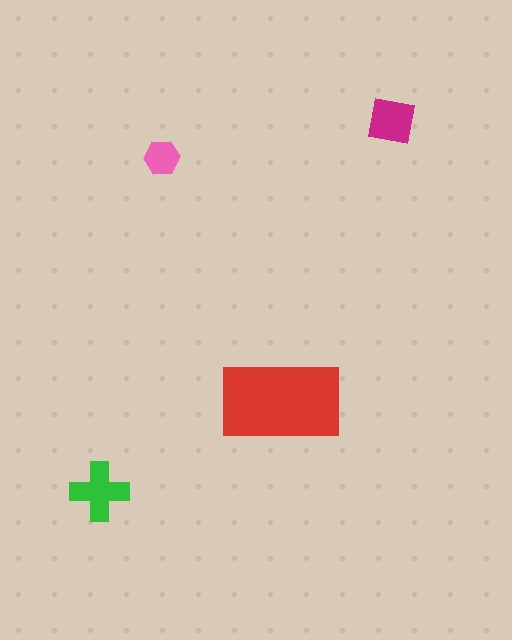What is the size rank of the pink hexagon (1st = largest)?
4th.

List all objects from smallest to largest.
The pink hexagon, the magenta square, the green cross, the red rectangle.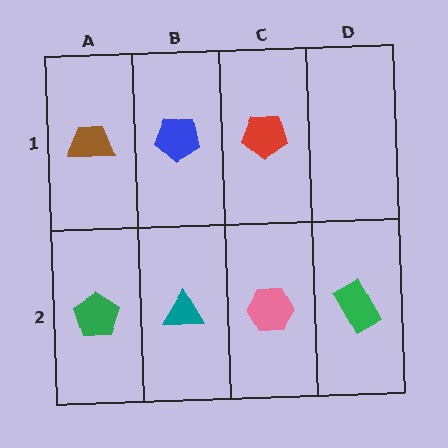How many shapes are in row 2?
4 shapes.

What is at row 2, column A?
A green pentagon.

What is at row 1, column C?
A red pentagon.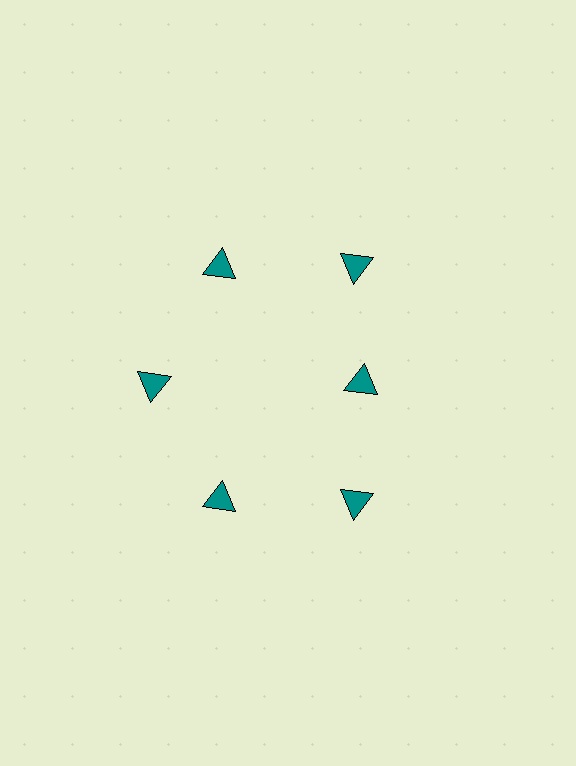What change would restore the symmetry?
The symmetry would be restored by moving it outward, back onto the ring so that all 6 triangles sit at equal angles and equal distance from the center.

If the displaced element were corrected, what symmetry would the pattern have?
It would have 6-fold rotational symmetry — the pattern would map onto itself every 60 degrees.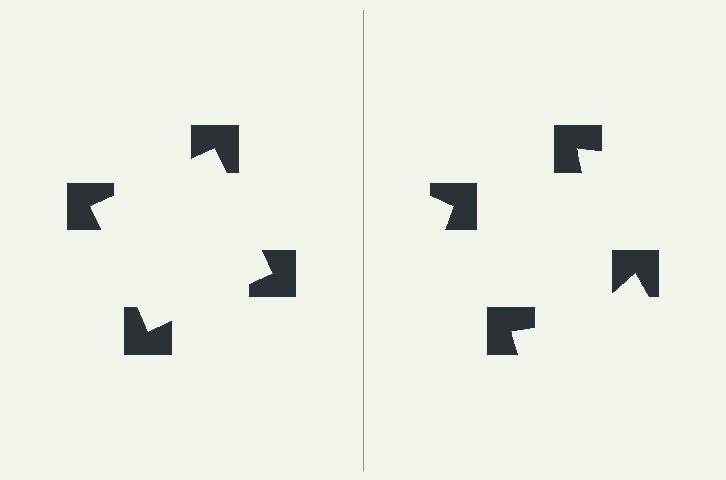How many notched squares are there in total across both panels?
8 — 4 on each side.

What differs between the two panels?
The notched squares are positioned identically on both sides; only the wedge orientations differ. On the left they align to a square; on the right they are misaligned.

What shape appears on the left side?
An illusory square.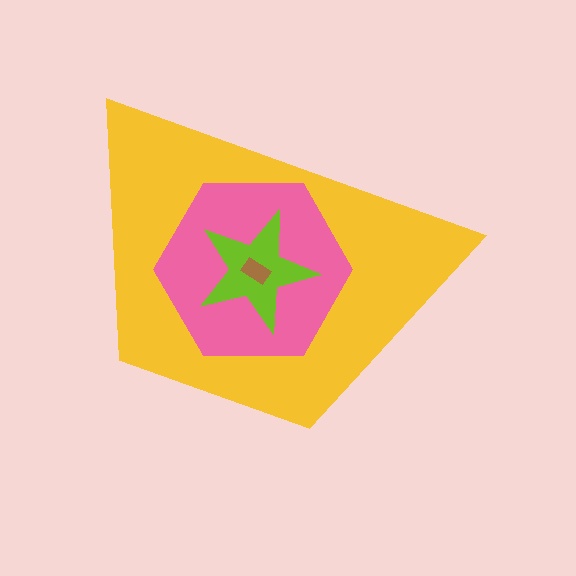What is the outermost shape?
The yellow trapezoid.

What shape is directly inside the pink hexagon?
The lime star.